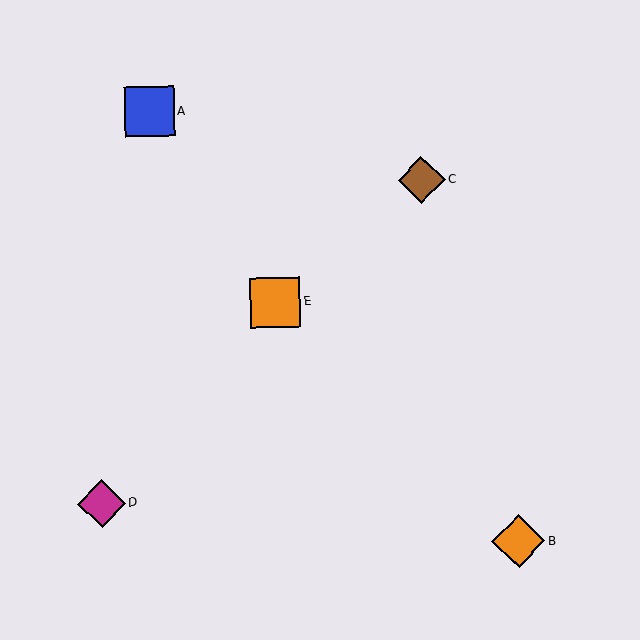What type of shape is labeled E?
Shape E is an orange square.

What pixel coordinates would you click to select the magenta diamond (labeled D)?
Click at (102, 504) to select the magenta diamond D.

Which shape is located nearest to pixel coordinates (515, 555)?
The orange diamond (labeled B) at (518, 541) is nearest to that location.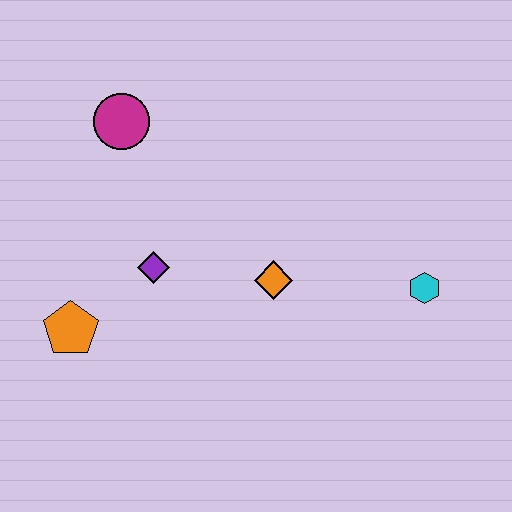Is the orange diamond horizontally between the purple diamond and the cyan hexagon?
Yes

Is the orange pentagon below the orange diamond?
Yes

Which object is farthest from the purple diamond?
The cyan hexagon is farthest from the purple diamond.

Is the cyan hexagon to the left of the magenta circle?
No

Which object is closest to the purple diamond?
The orange pentagon is closest to the purple diamond.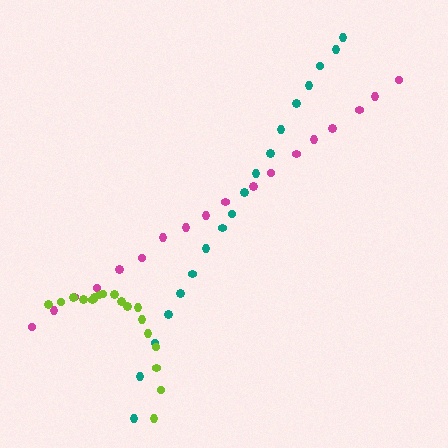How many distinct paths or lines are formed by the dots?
There are 3 distinct paths.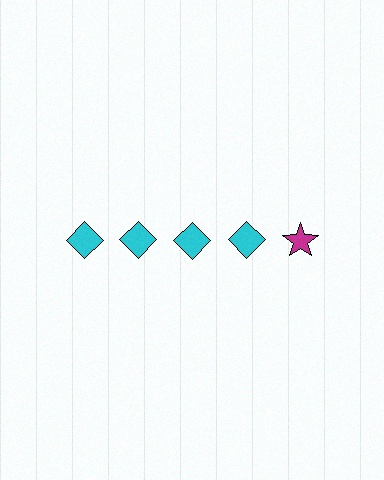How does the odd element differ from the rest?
It differs in both color (magenta instead of cyan) and shape (star instead of diamond).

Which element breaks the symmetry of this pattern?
The magenta star in the top row, rightmost column breaks the symmetry. All other shapes are cyan diamonds.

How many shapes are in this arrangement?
There are 5 shapes arranged in a grid pattern.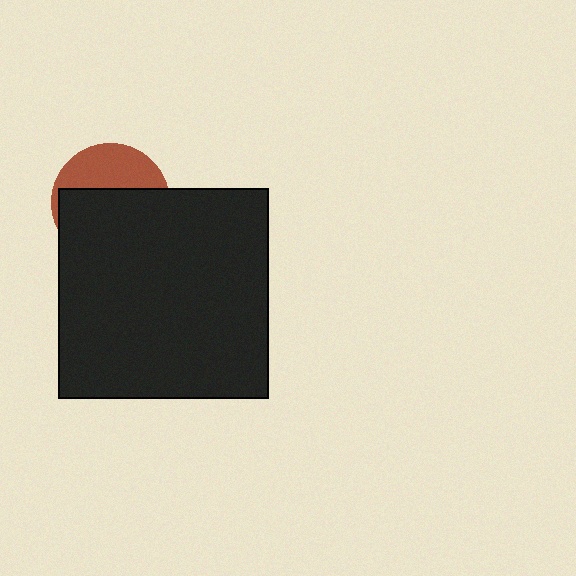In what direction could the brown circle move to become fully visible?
The brown circle could move up. That would shift it out from behind the black square entirely.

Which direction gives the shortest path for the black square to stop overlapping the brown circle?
Moving down gives the shortest separation.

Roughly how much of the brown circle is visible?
A small part of it is visible (roughly 36%).